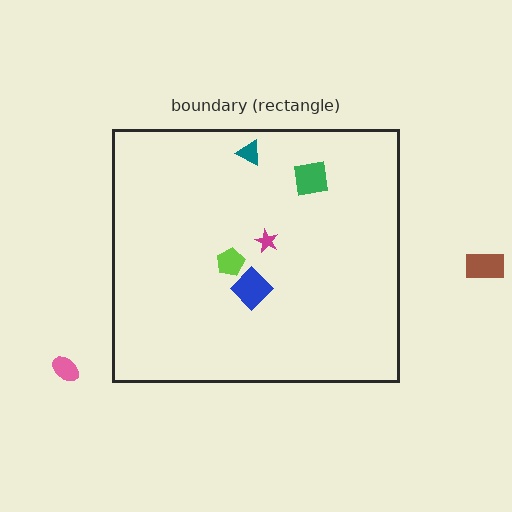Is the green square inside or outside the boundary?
Inside.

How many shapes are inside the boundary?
5 inside, 2 outside.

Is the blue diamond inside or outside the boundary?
Inside.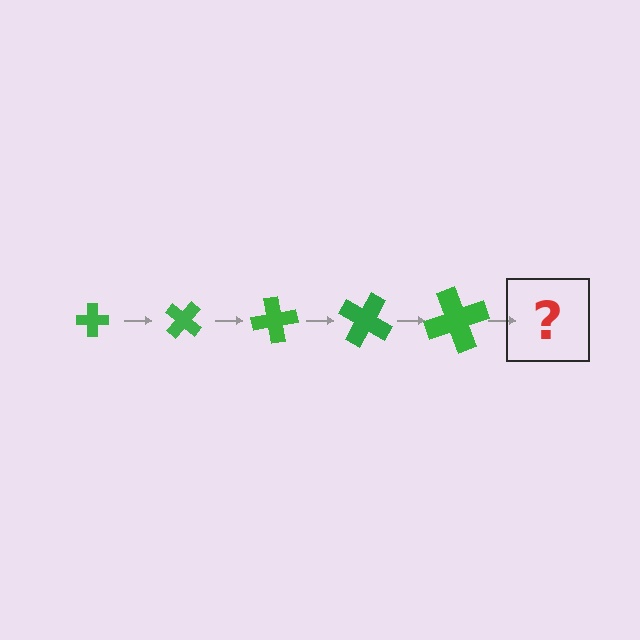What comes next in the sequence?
The next element should be a cross, larger than the previous one and rotated 200 degrees from the start.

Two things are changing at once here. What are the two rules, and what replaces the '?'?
The two rules are that the cross grows larger each step and it rotates 40 degrees each step. The '?' should be a cross, larger than the previous one and rotated 200 degrees from the start.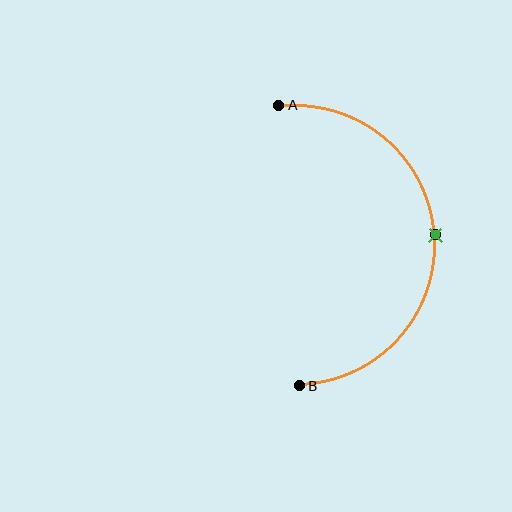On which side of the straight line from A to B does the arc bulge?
The arc bulges to the right of the straight line connecting A and B.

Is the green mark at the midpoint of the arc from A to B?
Yes. The green mark lies on the arc at equal arc-length from both A and B — it is the arc midpoint.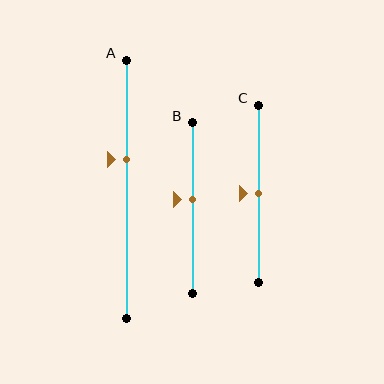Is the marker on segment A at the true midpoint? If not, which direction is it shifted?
No, the marker on segment A is shifted upward by about 11% of the segment length.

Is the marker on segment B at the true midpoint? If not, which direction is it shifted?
No, the marker on segment B is shifted upward by about 5% of the segment length.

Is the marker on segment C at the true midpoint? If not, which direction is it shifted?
Yes, the marker on segment C is at the true midpoint.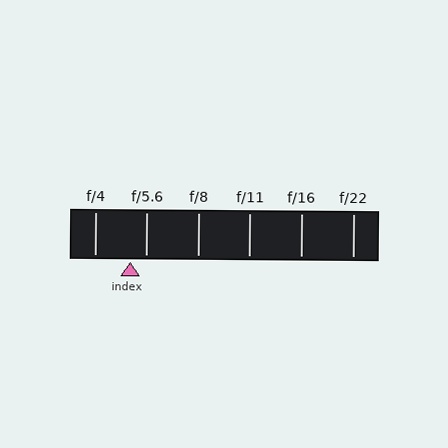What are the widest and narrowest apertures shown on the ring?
The widest aperture shown is f/4 and the narrowest is f/22.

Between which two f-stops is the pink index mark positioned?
The index mark is between f/4 and f/5.6.